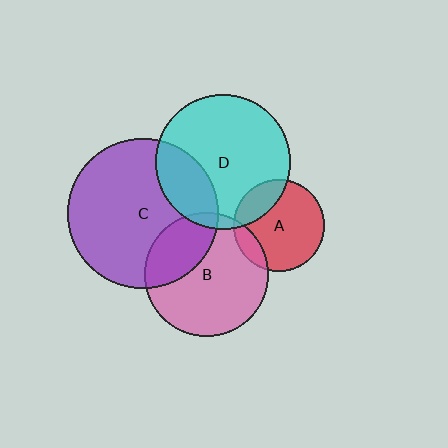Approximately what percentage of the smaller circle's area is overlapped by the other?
Approximately 5%.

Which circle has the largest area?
Circle C (purple).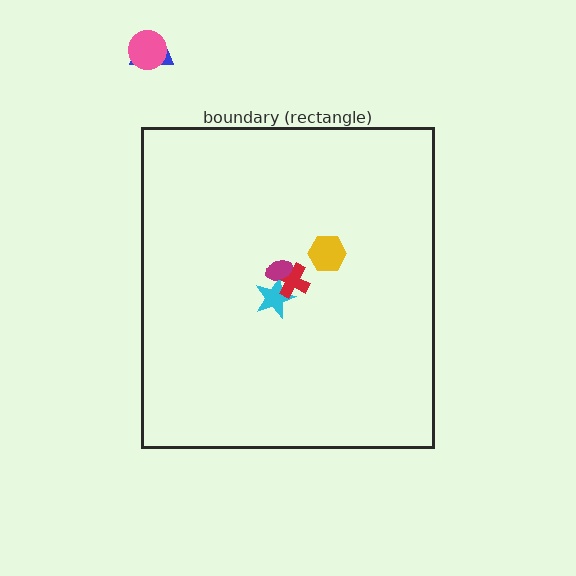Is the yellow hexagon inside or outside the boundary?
Inside.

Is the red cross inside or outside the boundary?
Inside.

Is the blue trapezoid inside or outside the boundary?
Outside.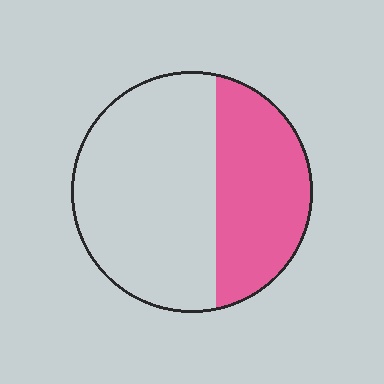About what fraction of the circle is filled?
About three eighths (3/8).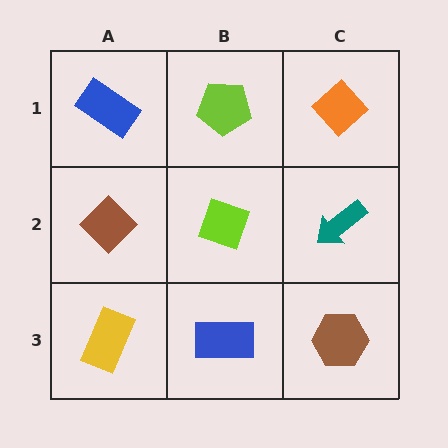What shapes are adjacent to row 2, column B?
A lime pentagon (row 1, column B), a blue rectangle (row 3, column B), a brown diamond (row 2, column A), a teal arrow (row 2, column C).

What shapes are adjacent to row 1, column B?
A lime diamond (row 2, column B), a blue rectangle (row 1, column A), an orange diamond (row 1, column C).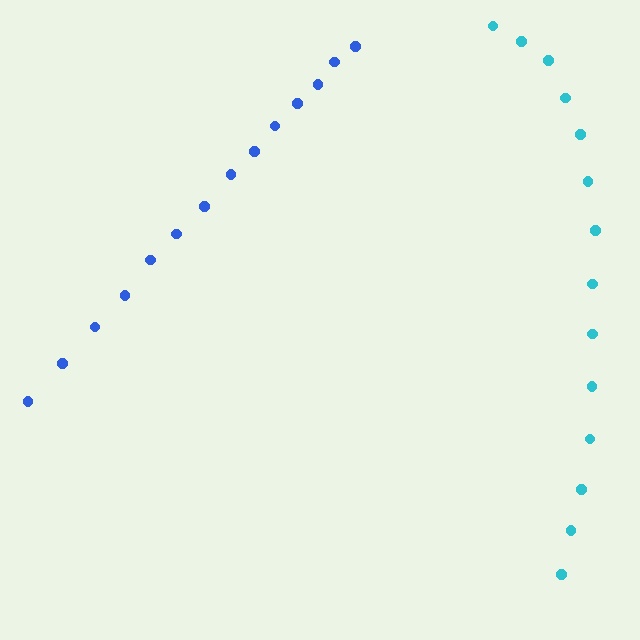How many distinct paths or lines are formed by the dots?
There are 2 distinct paths.